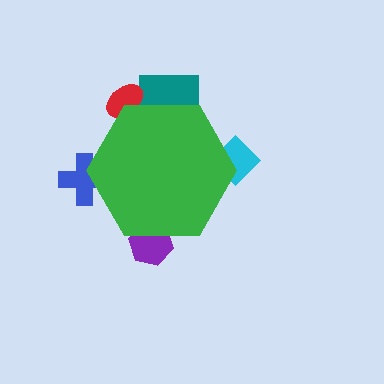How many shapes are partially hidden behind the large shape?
5 shapes are partially hidden.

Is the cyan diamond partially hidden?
Yes, the cyan diamond is partially hidden behind the green hexagon.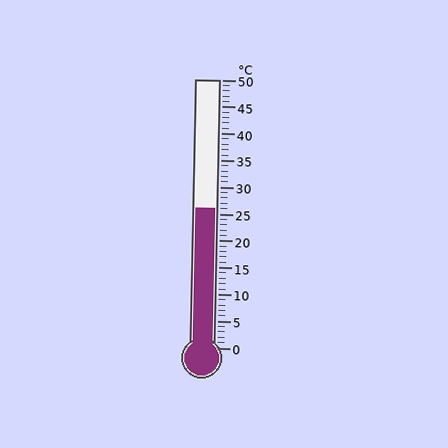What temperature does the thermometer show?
The thermometer shows approximately 26°C.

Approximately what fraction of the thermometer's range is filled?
The thermometer is filled to approximately 50% of its range.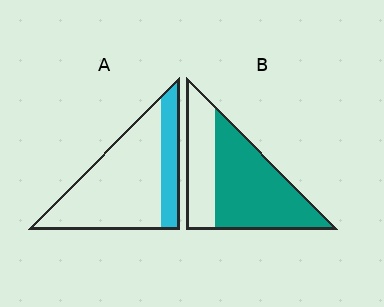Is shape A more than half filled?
No.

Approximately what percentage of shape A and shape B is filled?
A is approximately 25% and B is approximately 65%.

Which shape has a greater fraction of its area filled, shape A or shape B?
Shape B.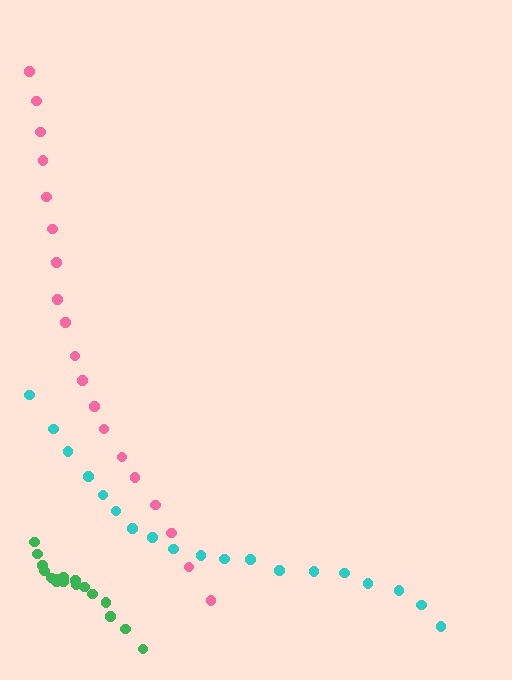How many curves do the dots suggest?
There are 3 distinct paths.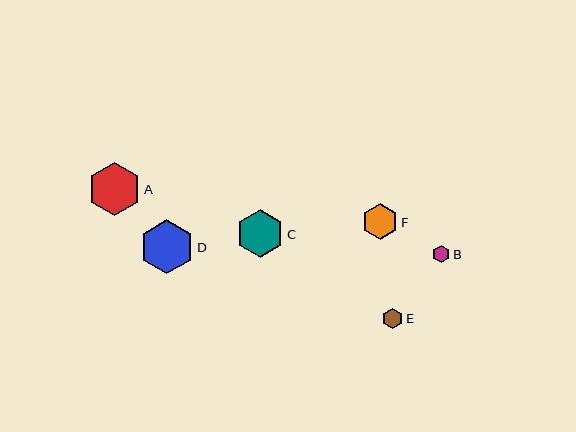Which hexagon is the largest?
Hexagon D is the largest with a size of approximately 54 pixels.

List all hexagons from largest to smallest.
From largest to smallest: D, A, C, F, E, B.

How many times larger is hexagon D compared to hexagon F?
Hexagon D is approximately 1.5 times the size of hexagon F.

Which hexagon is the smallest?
Hexagon B is the smallest with a size of approximately 17 pixels.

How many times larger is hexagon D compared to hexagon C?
Hexagon D is approximately 1.1 times the size of hexagon C.